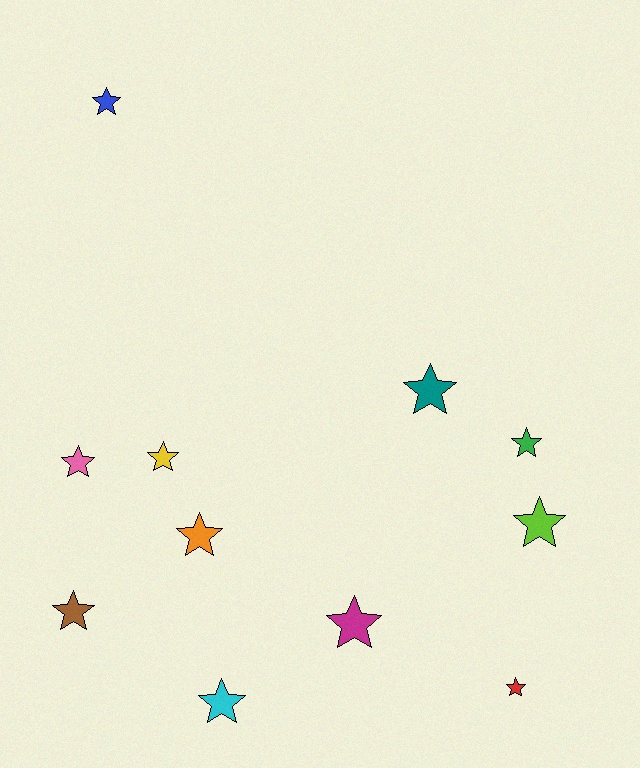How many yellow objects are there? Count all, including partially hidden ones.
There is 1 yellow object.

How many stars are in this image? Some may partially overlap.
There are 11 stars.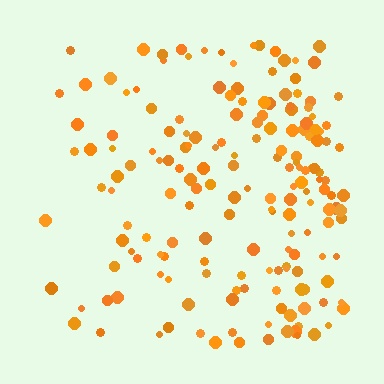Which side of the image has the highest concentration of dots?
The right.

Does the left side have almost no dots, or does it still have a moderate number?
Still a moderate number, just noticeably fewer than the right.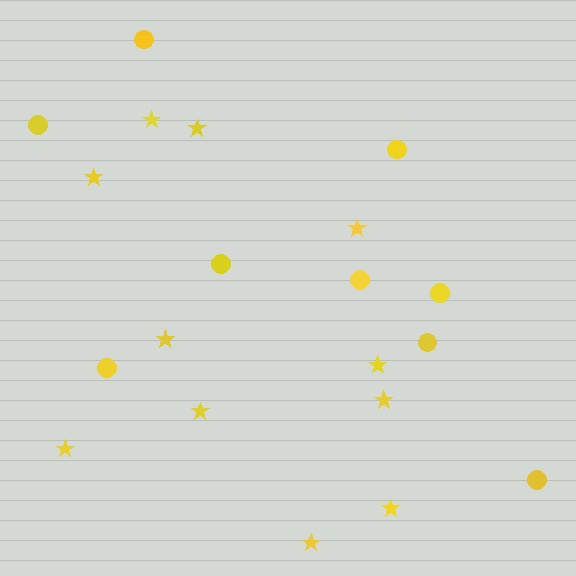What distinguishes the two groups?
There are 2 groups: one group of stars (11) and one group of circles (9).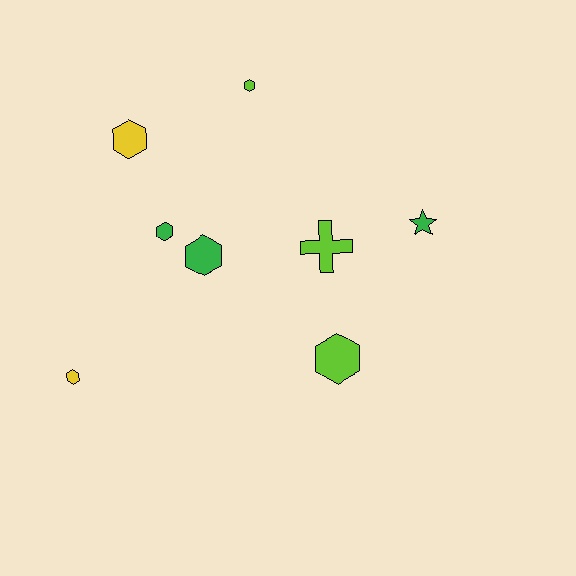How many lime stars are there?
There are no lime stars.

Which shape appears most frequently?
Hexagon, with 6 objects.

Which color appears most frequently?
Green, with 3 objects.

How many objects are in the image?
There are 8 objects.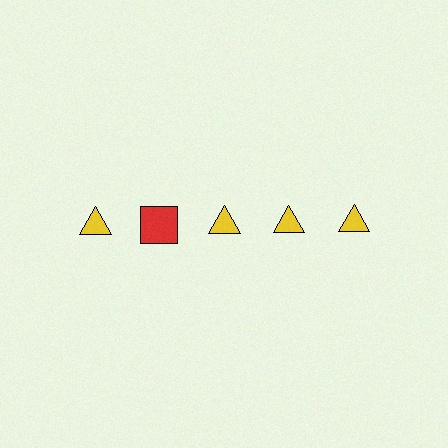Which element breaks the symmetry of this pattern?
The red square in the top row, second from left column breaks the symmetry. All other shapes are yellow triangles.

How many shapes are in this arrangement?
There are 5 shapes arranged in a grid pattern.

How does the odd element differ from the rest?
It differs in both color (red instead of yellow) and shape (square instead of triangle).